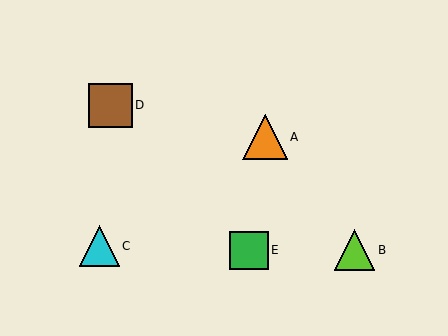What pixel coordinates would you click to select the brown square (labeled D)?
Click at (110, 105) to select the brown square D.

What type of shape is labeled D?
Shape D is a brown square.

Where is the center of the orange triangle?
The center of the orange triangle is at (265, 137).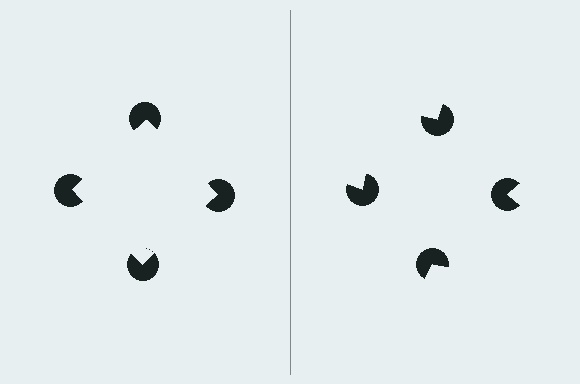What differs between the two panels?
The pac-man discs are positioned identically on both sides; only the wedge orientations differ. On the left they align to a square; on the right they are misaligned.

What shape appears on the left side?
An illusory square.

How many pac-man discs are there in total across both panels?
8 — 4 on each side.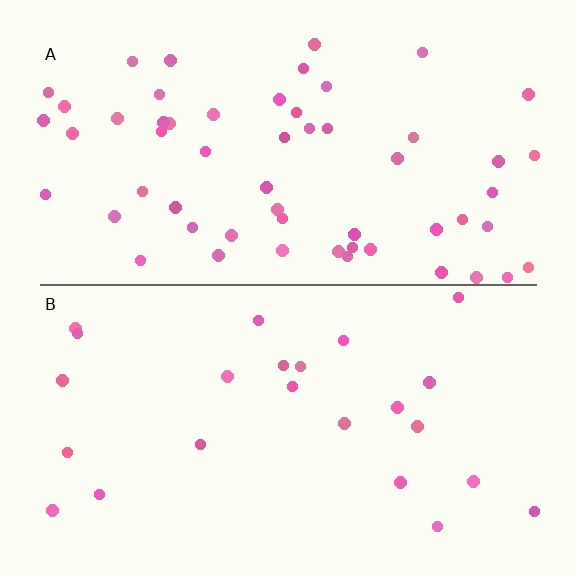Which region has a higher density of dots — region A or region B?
A (the top).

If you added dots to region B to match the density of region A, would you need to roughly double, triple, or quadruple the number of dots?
Approximately double.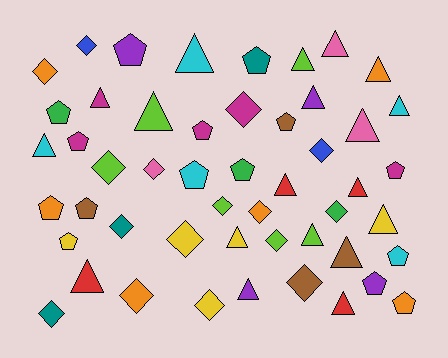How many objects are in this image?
There are 50 objects.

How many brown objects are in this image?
There are 4 brown objects.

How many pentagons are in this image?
There are 15 pentagons.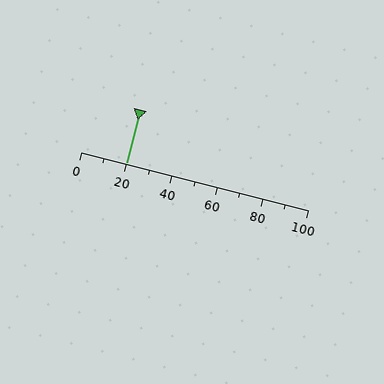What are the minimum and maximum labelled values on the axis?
The axis runs from 0 to 100.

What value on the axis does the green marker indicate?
The marker indicates approximately 20.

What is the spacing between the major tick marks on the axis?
The major ticks are spaced 20 apart.